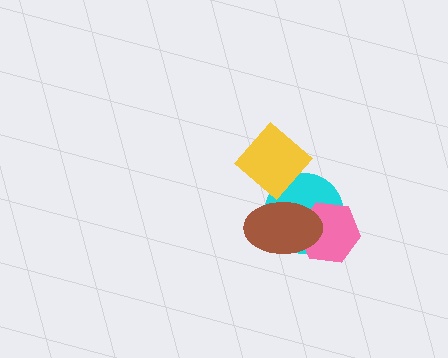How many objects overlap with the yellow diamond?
2 objects overlap with the yellow diamond.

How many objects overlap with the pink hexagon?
2 objects overlap with the pink hexagon.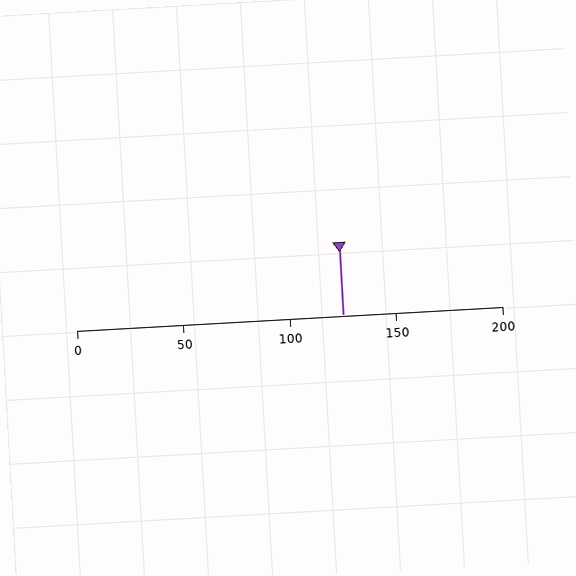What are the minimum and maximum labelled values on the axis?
The axis runs from 0 to 200.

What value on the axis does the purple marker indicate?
The marker indicates approximately 125.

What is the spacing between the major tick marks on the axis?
The major ticks are spaced 50 apart.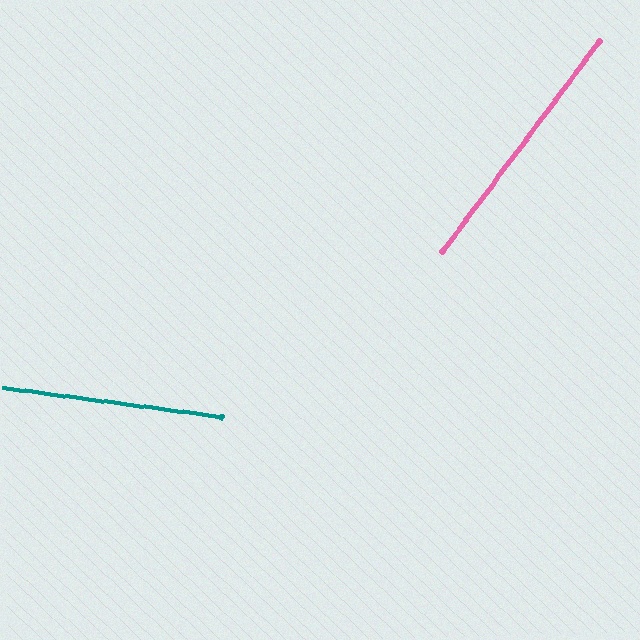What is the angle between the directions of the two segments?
Approximately 61 degrees.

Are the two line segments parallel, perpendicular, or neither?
Neither parallel nor perpendicular — they differ by about 61°.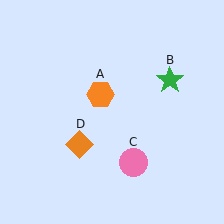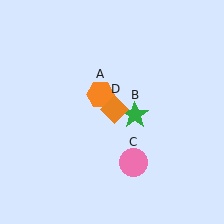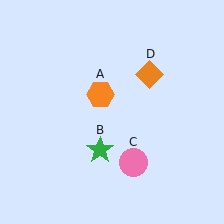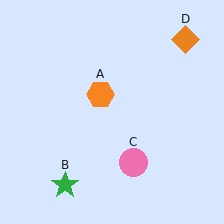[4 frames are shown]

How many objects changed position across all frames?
2 objects changed position: green star (object B), orange diamond (object D).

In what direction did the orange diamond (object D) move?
The orange diamond (object D) moved up and to the right.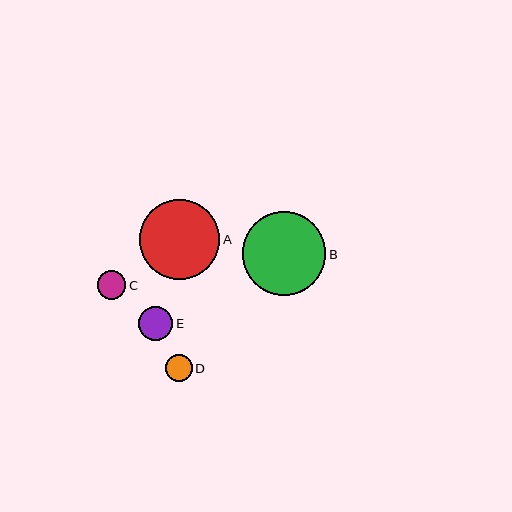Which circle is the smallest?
Circle D is the smallest with a size of approximately 27 pixels.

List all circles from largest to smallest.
From largest to smallest: B, A, E, C, D.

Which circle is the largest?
Circle B is the largest with a size of approximately 84 pixels.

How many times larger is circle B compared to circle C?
Circle B is approximately 2.9 times the size of circle C.